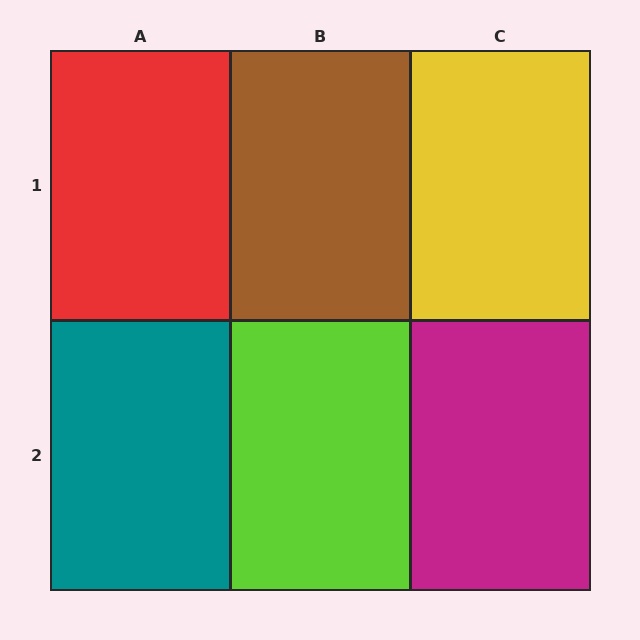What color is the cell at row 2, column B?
Lime.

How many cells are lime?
1 cell is lime.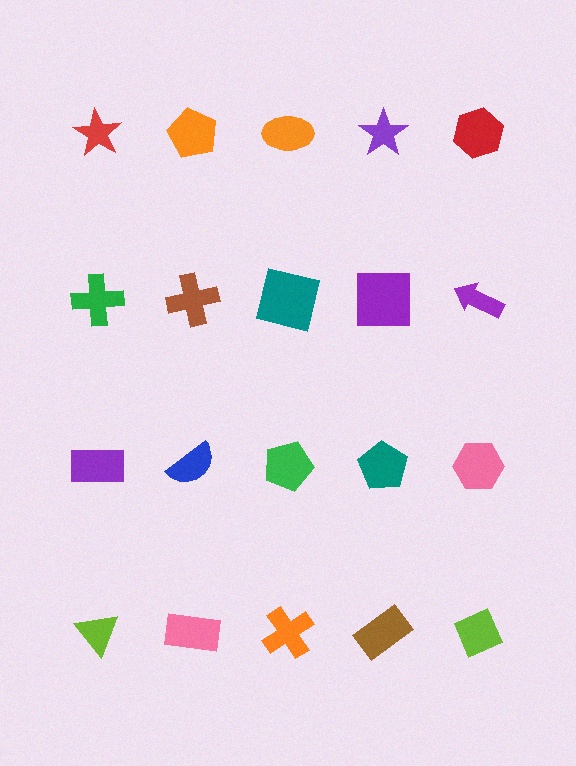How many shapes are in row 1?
5 shapes.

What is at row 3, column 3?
A green pentagon.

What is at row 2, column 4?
A purple square.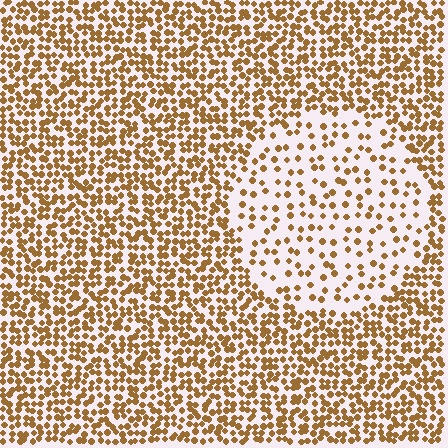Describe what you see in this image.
The image contains small brown elements arranged at two different densities. A circle-shaped region is visible where the elements are less densely packed than the surrounding area.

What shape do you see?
I see a circle.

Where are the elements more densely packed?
The elements are more densely packed outside the circle boundary.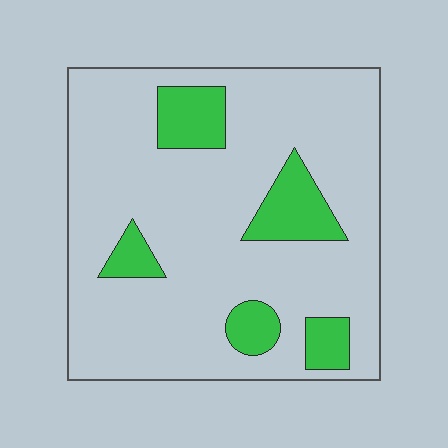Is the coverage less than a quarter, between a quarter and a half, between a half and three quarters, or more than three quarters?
Less than a quarter.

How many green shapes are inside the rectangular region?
5.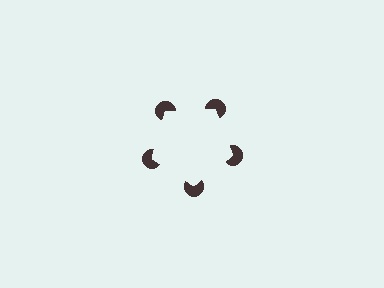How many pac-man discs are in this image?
There are 5 — one at each vertex of the illusory pentagon.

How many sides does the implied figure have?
5 sides.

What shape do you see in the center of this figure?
An illusory pentagon — its edges are inferred from the aligned wedge cuts in the pac-man discs, not physically drawn.